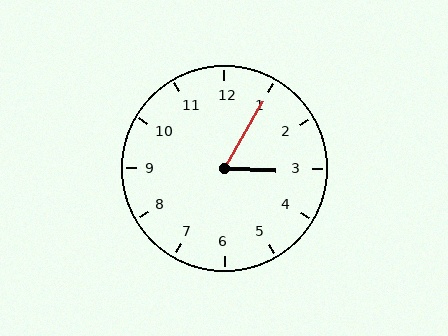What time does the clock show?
3:05.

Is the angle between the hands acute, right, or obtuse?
It is acute.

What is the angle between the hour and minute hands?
Approximately 62 degrees.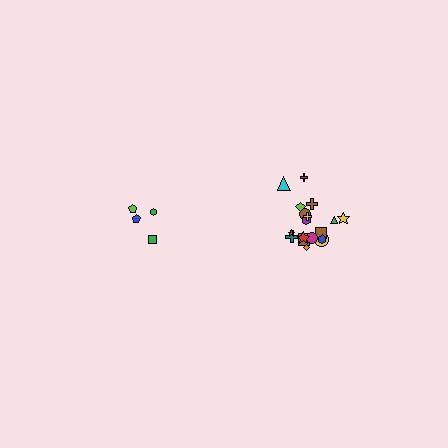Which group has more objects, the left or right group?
The right group.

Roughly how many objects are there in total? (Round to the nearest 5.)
Roughly 20 objects in total.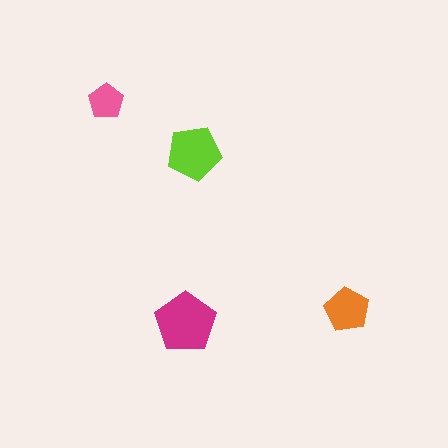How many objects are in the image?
There are 4 objects in the image.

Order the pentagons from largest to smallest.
the magenta one, the lime one, the orange one, the pink one.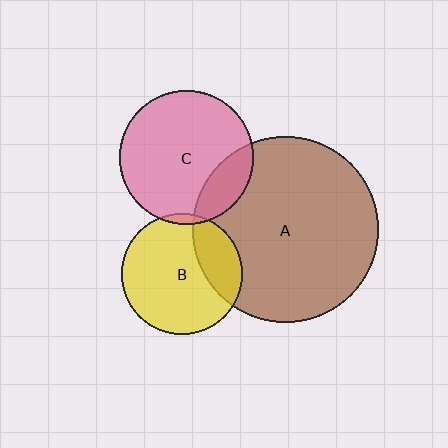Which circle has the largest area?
Circle A (brown).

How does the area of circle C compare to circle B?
Approximately 1.2 times.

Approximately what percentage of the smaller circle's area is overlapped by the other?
Approximately 5%.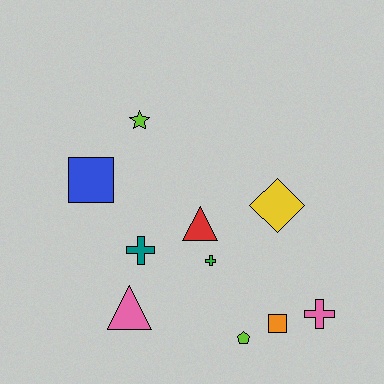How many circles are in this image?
There are no circles.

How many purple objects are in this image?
There are no purple objects.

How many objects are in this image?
There are 10 objects.